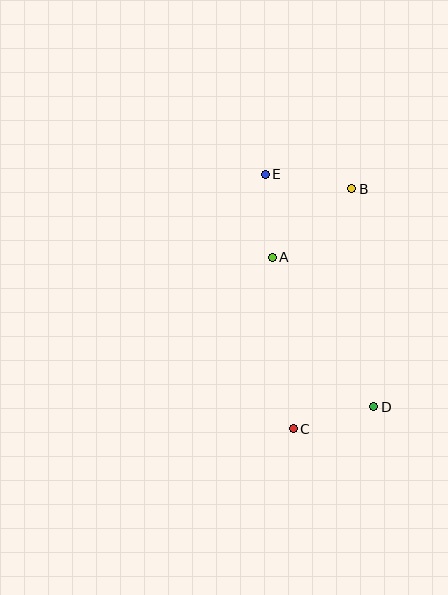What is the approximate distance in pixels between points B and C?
The distance between B and C is approximately 247 pixels.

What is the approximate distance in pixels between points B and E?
The distance between B and E is approximately 88 pixels.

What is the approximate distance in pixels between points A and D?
The distance between A and D is approximately 181 pixels.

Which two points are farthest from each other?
Points D and E are farthest from each other.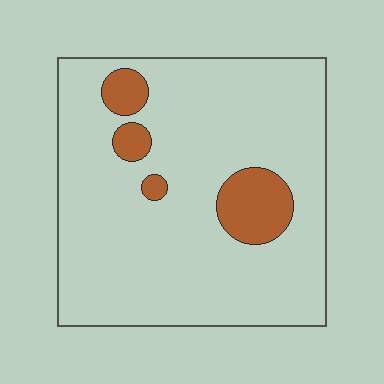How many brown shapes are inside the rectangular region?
4.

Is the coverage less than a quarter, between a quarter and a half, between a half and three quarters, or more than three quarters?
Less than a quarter.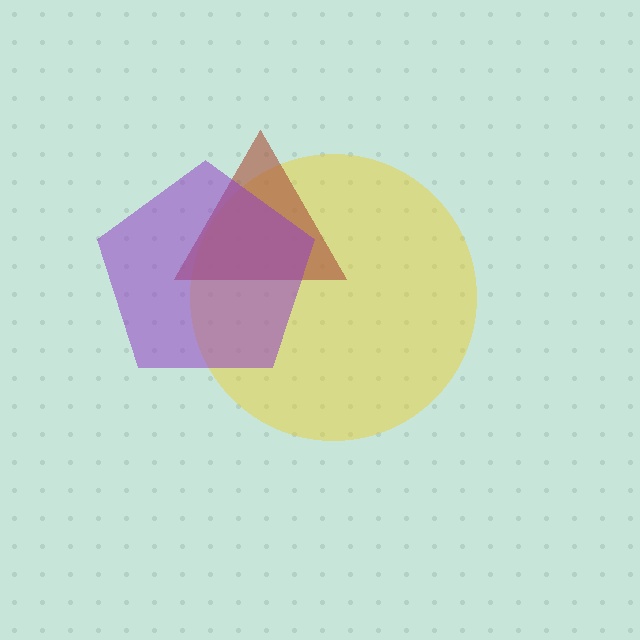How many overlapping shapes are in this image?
There are 3 overlapping shapes in the image.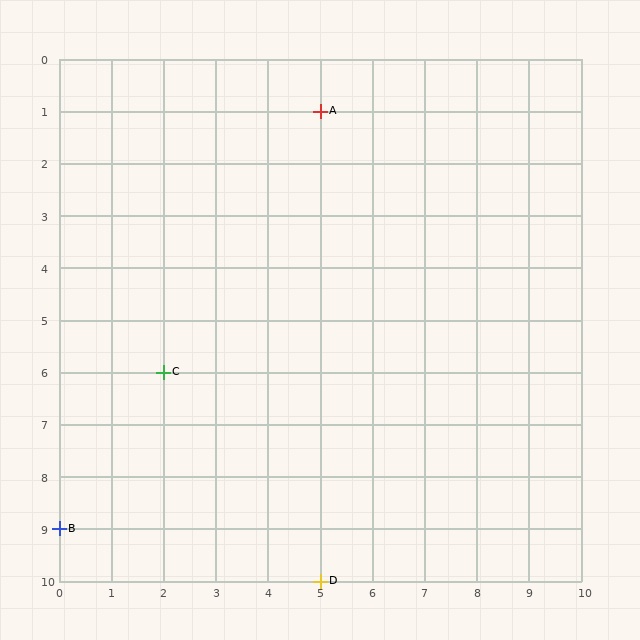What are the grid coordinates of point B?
Point B is at grid coordinates (0, 9).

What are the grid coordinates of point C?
Point C is at grid coordinates (2, 6).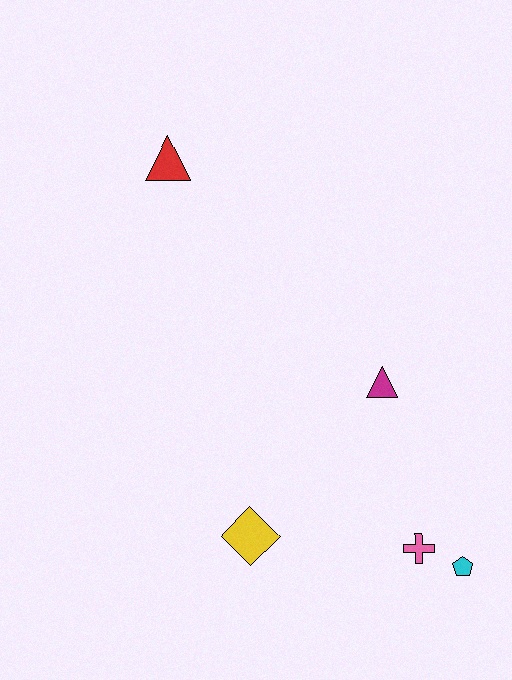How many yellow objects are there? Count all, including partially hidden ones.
There is 1 yellow object.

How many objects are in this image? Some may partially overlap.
There are 5 objects.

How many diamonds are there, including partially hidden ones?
There is 1 diamond.